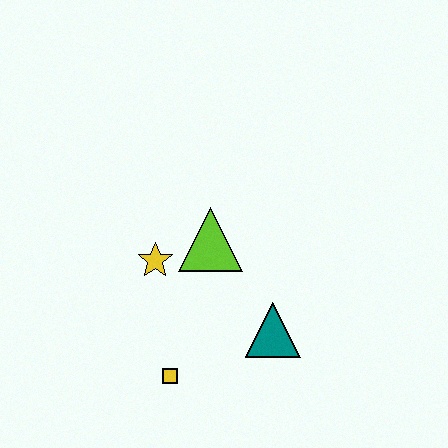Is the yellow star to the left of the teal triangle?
Yes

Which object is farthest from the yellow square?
The lime triangle is farthest from the yellow square.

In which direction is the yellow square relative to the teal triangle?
The yellow square is to the left of the teal triangle.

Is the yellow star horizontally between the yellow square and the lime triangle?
No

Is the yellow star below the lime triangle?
Yes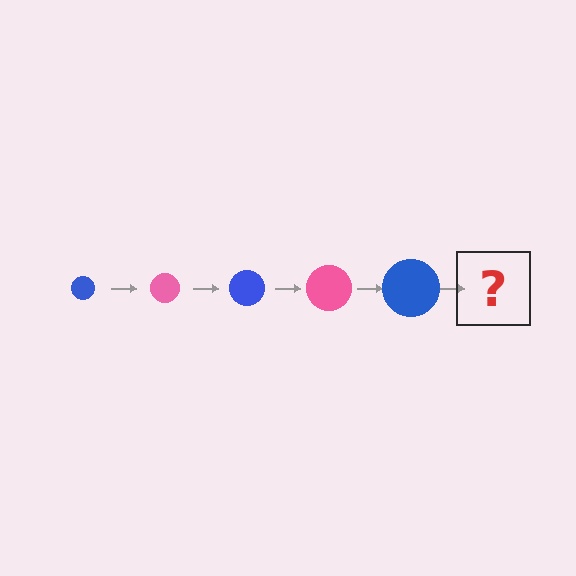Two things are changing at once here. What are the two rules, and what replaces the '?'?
The two rules are that the circle grows larger each step and the color cycles through blue and pink. The '?' should be a pink circle, larger than the previous one.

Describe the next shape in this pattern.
It should be a pink circle, larger than the previous one.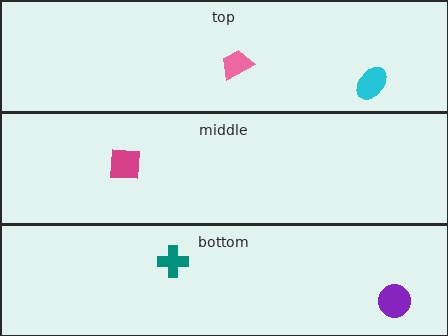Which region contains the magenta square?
The middle region.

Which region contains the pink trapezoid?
The top region.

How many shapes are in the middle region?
1.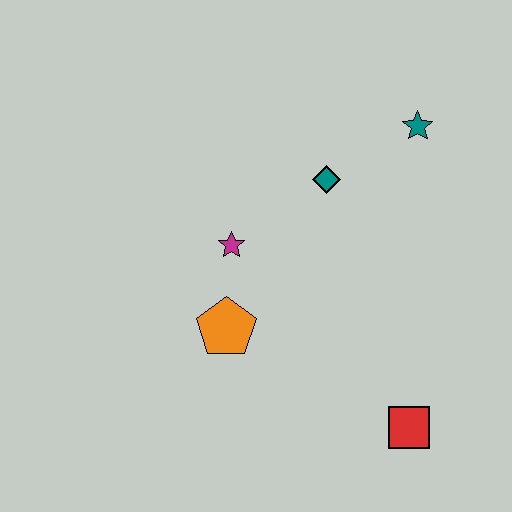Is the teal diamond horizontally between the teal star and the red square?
No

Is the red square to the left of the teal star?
Yes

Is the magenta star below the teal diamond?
Yes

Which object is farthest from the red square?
The teal star is farthest from the red square.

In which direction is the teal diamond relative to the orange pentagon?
The teal diamond is above the orange pentagon.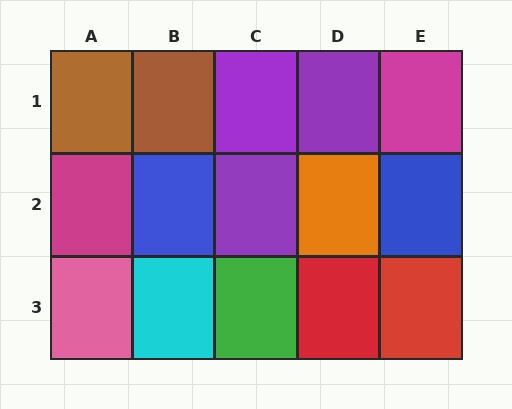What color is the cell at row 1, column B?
Brown.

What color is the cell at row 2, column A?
Magenta.